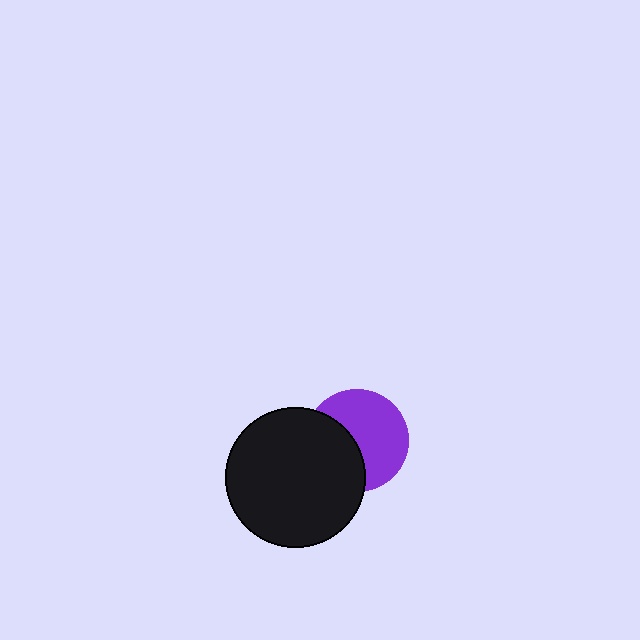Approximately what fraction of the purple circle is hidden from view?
Roughly 41% of the purple circle is hidden behind the black circle.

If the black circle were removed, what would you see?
You would see the complete purple circle.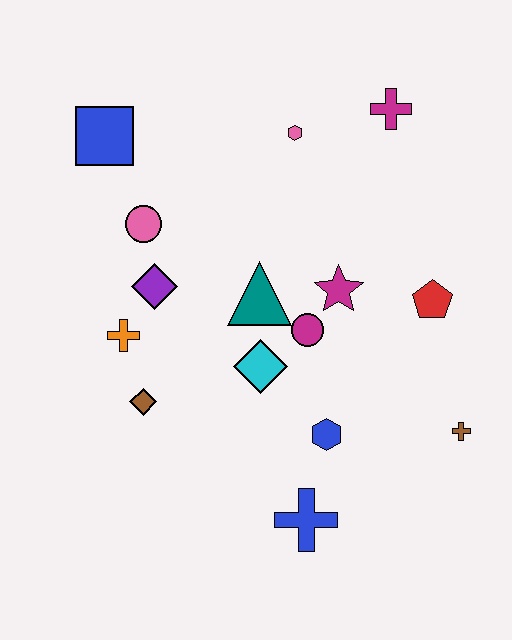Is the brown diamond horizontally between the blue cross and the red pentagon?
No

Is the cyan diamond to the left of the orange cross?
No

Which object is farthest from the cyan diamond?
The magenta cross is farthest from the cyan diamond.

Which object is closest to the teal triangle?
The magenta circle is closest to the teal triangle.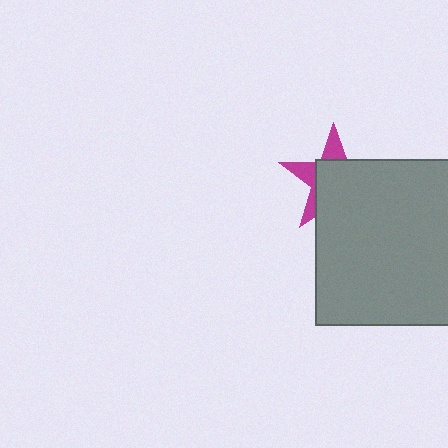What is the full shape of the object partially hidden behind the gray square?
The partially hidden object is a magenta star.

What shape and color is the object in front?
The object in front is a gray square.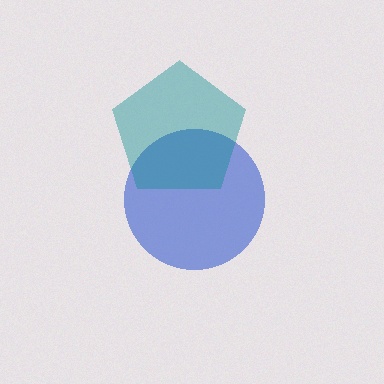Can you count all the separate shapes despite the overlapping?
Yes, there are 2 separate shapes.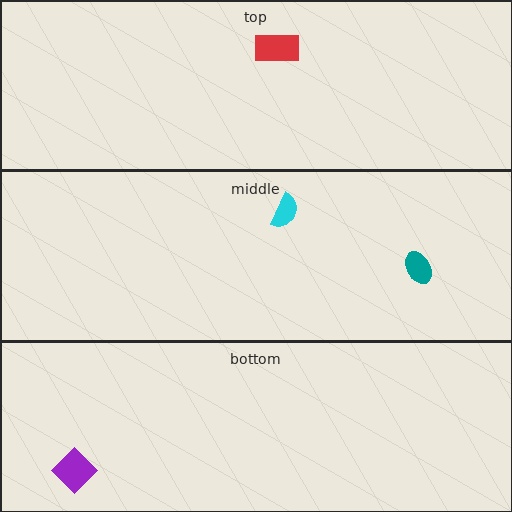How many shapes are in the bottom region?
1.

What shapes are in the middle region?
The cyan semicircle, the teal ellipse.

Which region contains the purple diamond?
The bottom region.